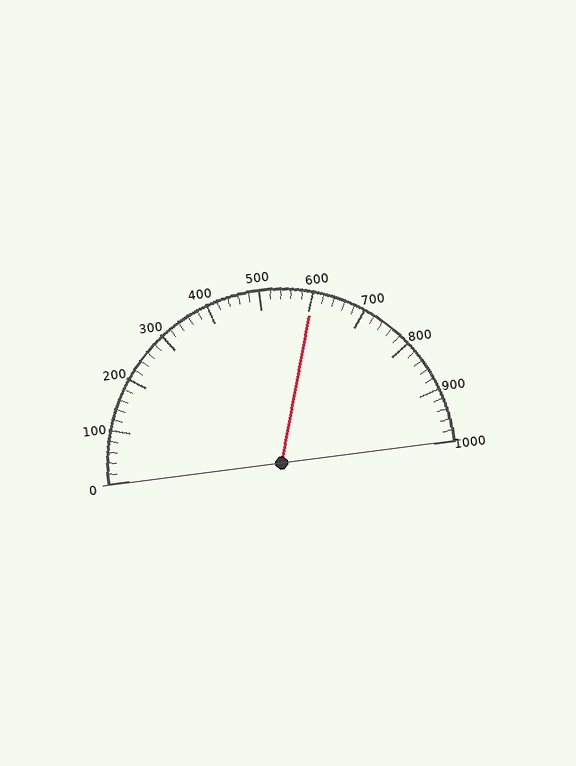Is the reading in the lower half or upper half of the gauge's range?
The reading is in the upper half of the range (0 to 1000).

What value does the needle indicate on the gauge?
The needle indicates approximately 600.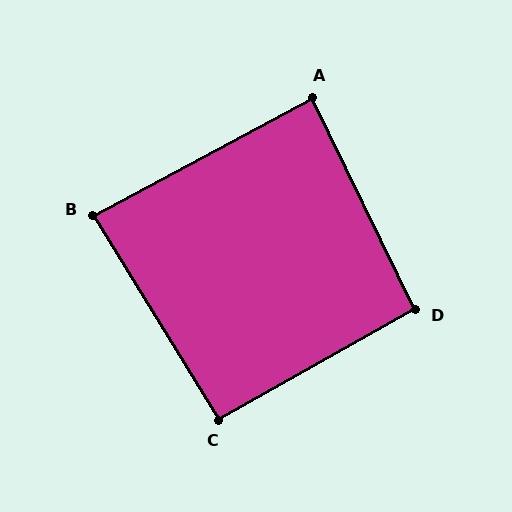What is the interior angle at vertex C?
Approximately 92 degrees (approximately right).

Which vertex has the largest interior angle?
D, at approximately 93 degrees.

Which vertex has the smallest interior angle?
B, at approximately 87 degrees.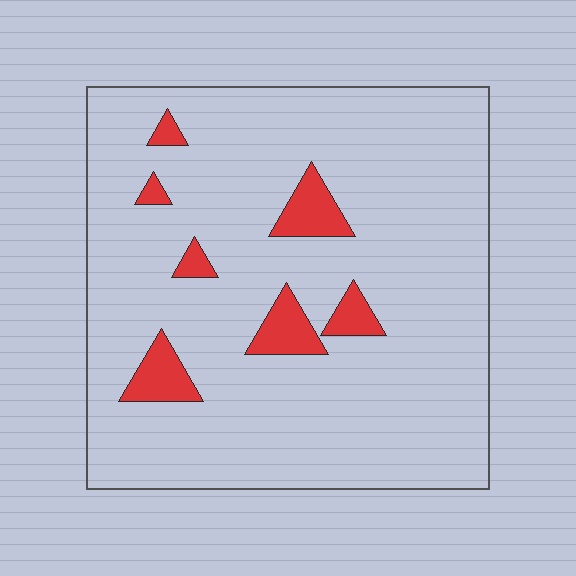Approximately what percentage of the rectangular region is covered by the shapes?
Approximately 10%.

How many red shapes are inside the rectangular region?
7.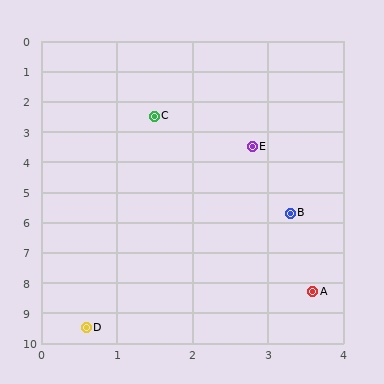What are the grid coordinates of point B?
Point B is at approximately (3.3, 5.7).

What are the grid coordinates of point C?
Point C is at approximately (1.5, 2.5).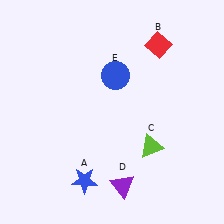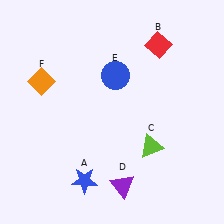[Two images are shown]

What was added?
An orange diamond (F) was added in Image 2.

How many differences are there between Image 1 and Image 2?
There is 1 difference between the two images.